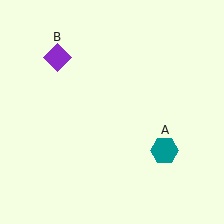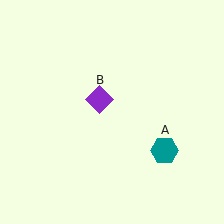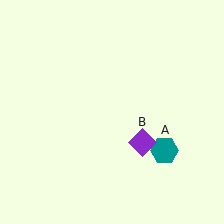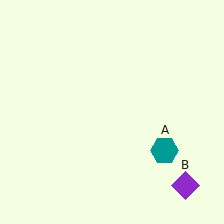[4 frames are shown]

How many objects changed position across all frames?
1 object changed position: purple diamond (object B).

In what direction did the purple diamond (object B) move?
The purple diamond (object B) moved down and to the right.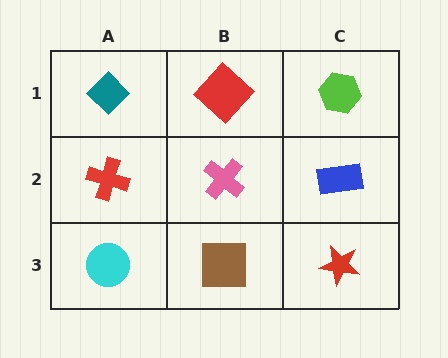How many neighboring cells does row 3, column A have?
2.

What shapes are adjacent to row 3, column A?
A red cross (row 2, column A), a brown square (row 3, column B).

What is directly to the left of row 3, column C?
A brown square.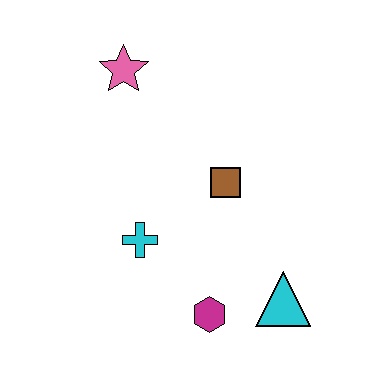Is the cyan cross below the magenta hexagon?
No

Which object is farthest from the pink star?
The cyan triangle is farthest from the pink star.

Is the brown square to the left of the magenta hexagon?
No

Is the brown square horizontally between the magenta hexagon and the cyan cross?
No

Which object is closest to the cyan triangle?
The magenta hexagon is closest to the cyan triangle.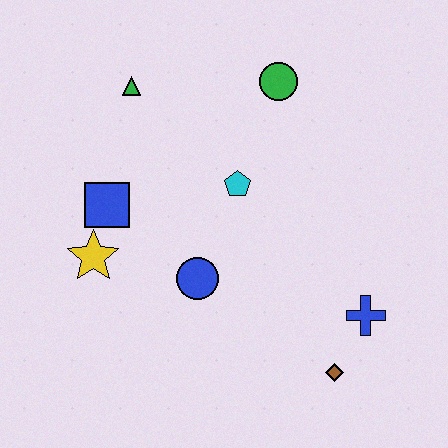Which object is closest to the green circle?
The cyan pentagon is closest to the green circle.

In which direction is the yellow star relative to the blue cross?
The yellow star is to the left of the blue cross.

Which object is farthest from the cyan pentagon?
The brown diamond is farthest from the cyan pentagon.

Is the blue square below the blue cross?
No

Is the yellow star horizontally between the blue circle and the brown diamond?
No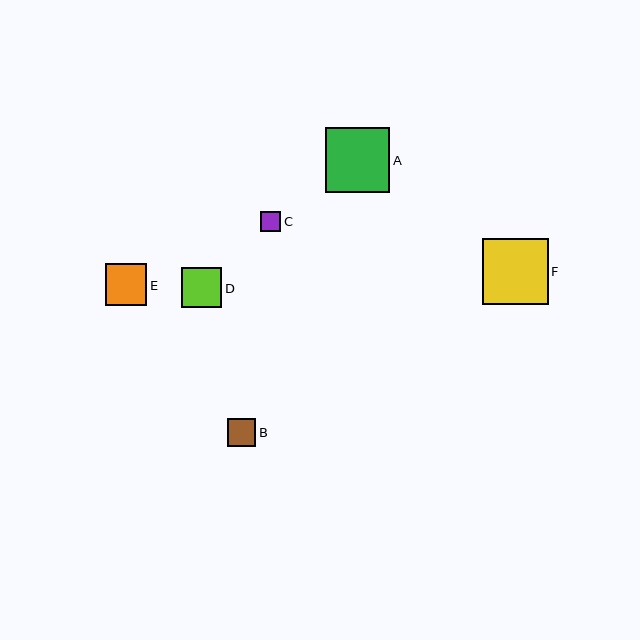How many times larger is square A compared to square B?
Square A is approximately 2.3 times the size of square B.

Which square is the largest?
Square F is the largest with a size of approximately 66 pixels.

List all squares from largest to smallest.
From largest to smallest: F, A, E, D, B, C.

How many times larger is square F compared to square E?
Square F is approximately 1.6 times the size of square E.